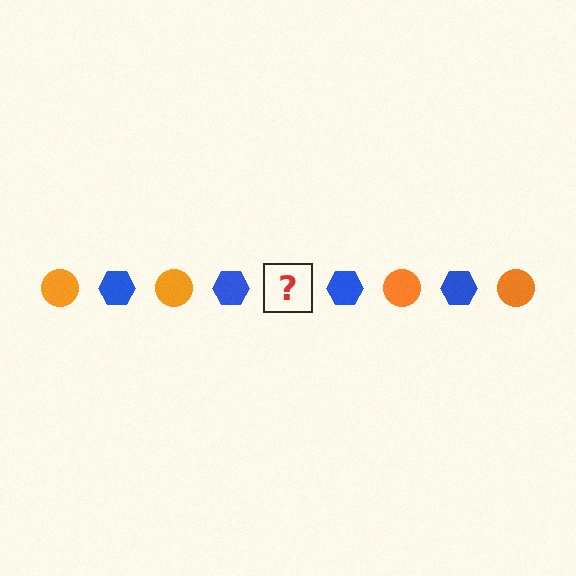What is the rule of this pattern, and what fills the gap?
The rule is that the pattern alternates between orange circle and blue hexagon. The gap should be filled with an orange circle.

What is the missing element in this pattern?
The missing element is an orange circle.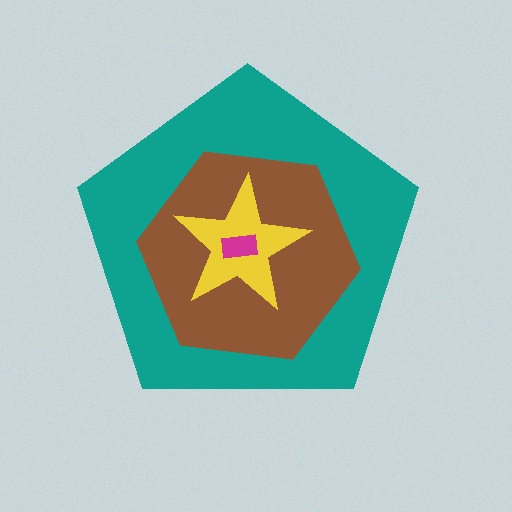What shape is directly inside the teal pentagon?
The brown hexagon.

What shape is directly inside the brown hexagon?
The yellow star.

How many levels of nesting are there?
4.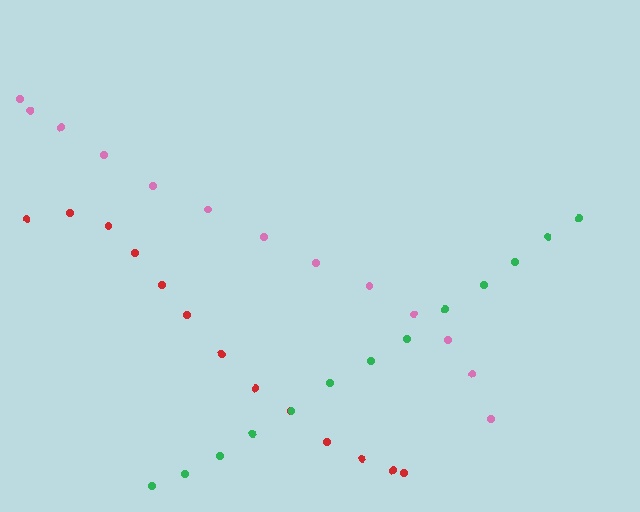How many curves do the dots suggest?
There are 3 distinct paths.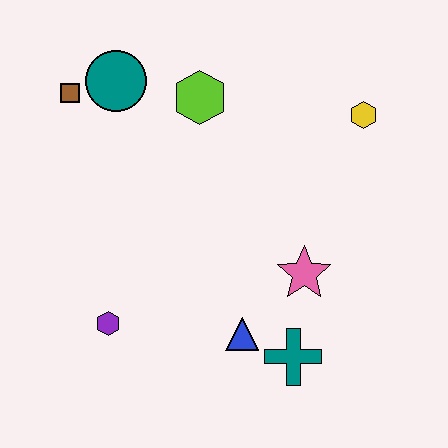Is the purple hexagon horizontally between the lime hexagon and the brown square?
Yes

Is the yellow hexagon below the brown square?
Yes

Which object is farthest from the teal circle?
The teal cross is farthest from the teal circle.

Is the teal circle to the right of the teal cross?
No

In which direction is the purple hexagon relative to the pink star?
The purple hexagon is to the left of the pink star.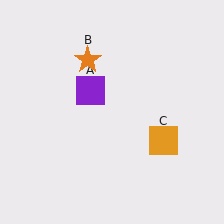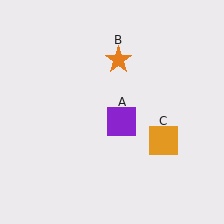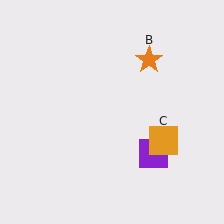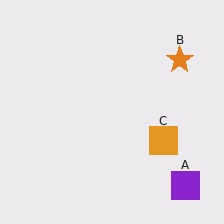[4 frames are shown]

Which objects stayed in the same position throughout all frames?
Orange square (object C) remained stationary.